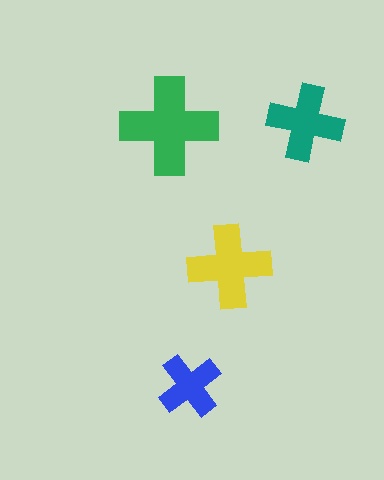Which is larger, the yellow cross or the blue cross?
The yellow one.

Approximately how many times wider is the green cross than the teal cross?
About 1.5 times wider.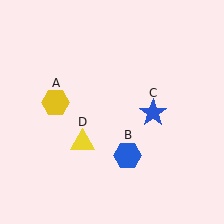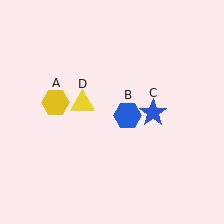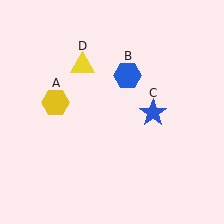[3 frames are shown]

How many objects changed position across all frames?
2 objects changed position: blue hexagon (object B), yellow triangle (object D).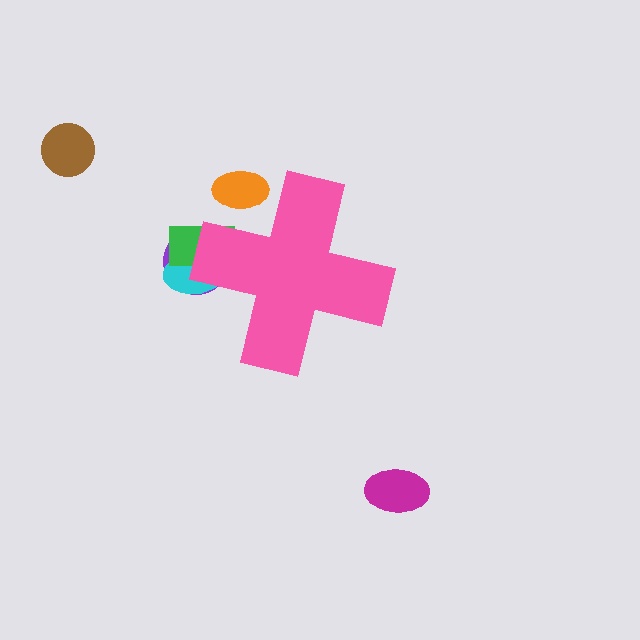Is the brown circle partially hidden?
No, the brown circle is fully visible.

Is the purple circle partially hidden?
Yes, the purple circle is partially hidden behind the pink cross.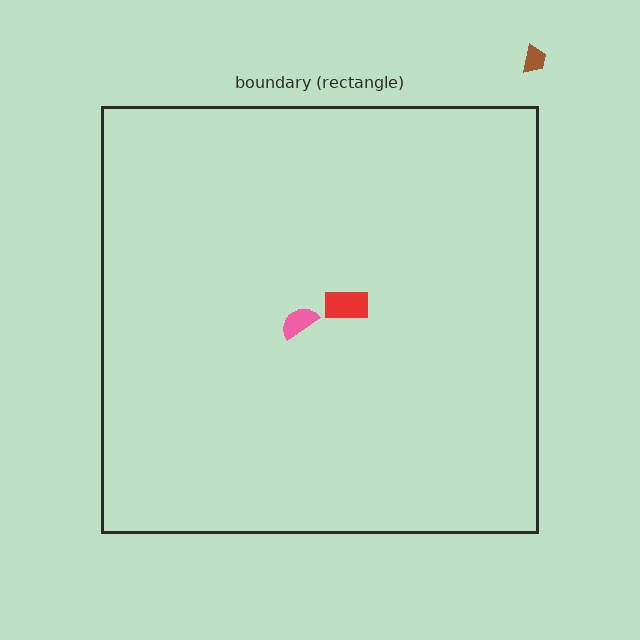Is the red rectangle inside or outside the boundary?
Inside.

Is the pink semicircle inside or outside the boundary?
Inside.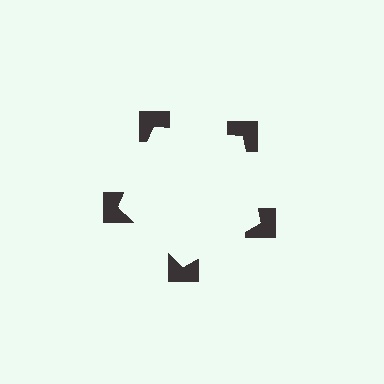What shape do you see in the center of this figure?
An illusory pentagon — its edges are inferred from the aligned wedge cuts in the notched squares, not physically drawn.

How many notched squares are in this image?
There are 5 — one at each vertex of the illusory pentagon.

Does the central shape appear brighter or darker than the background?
It typically appears slightly brighter than the background, even though no actual brightness change is drawn.